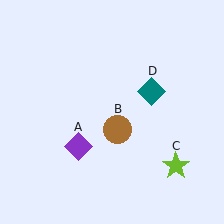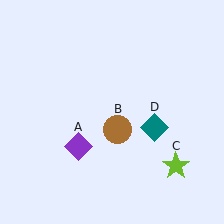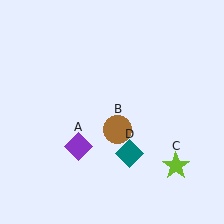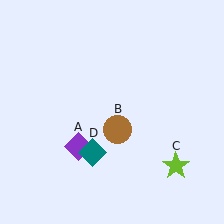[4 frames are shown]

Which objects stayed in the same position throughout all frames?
Purple diamond (object A) and brown circle (object B) and lime star (object C) remained stationary.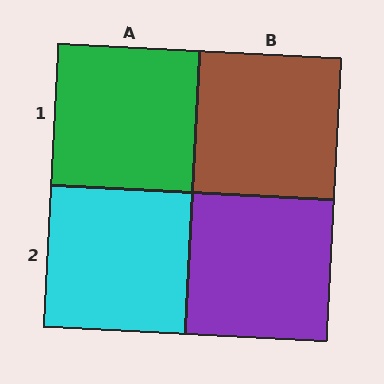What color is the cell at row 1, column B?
Brown.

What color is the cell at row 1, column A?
Green.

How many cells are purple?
1 cell is purple.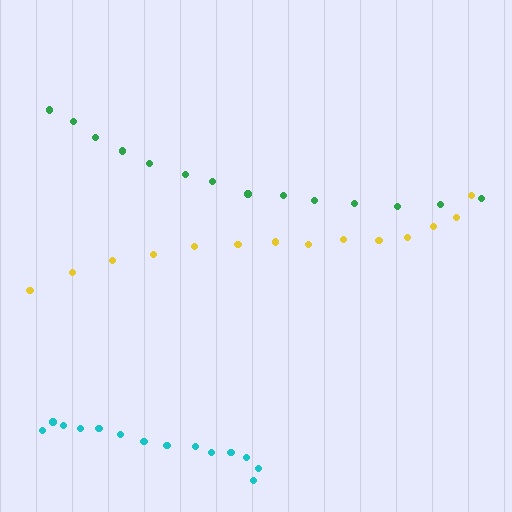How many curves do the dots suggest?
There are 3 distinct paths.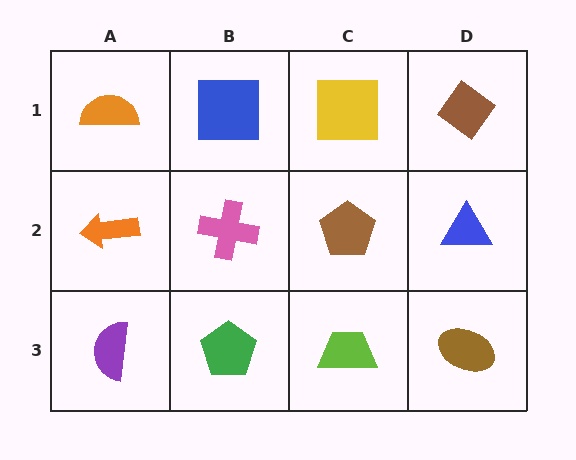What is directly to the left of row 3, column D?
A lime trapezoid.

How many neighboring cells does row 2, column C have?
4.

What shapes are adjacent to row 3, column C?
A brown pentagon (row 2, column C), a green pentagon (row 3, column B), a brown ellipse (row 3, column D).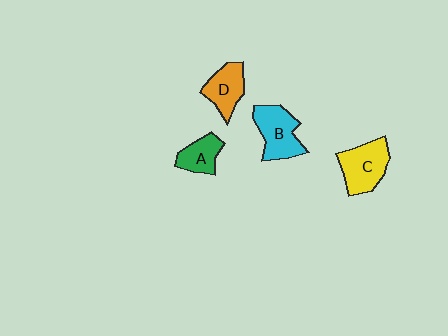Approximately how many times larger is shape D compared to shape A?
Approximately 1.2 times.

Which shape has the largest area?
Shape C (yellow).